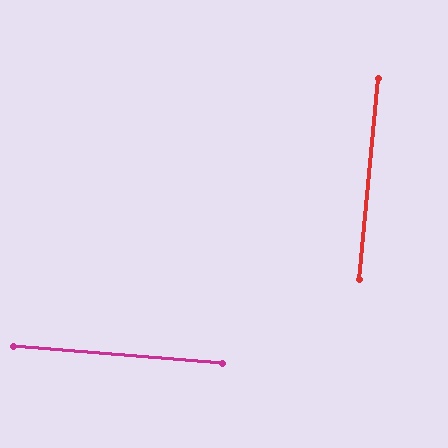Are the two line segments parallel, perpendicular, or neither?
Perpendicular — they meet at approximately 89°.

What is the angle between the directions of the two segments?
Approximately 89 degrees.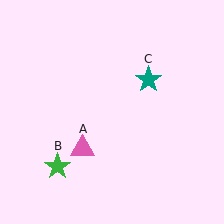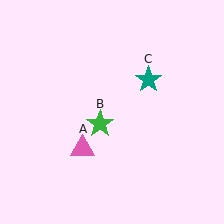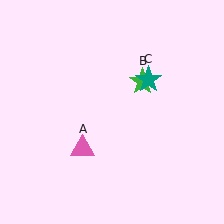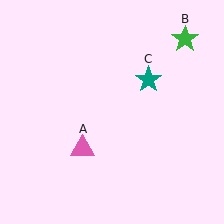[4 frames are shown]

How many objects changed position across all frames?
1 object changed position: green star (object B).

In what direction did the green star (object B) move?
The green star (object B) moved up and to the right.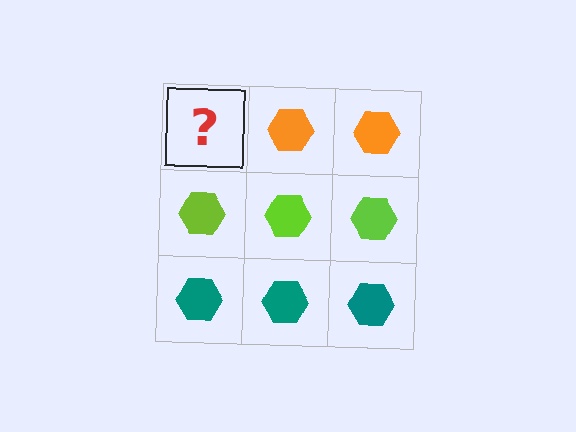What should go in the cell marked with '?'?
The missing cell should contain an orange hexagon.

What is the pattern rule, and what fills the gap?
The rule is that each row has a consistent color. The gap should be filled with an orange hexagon.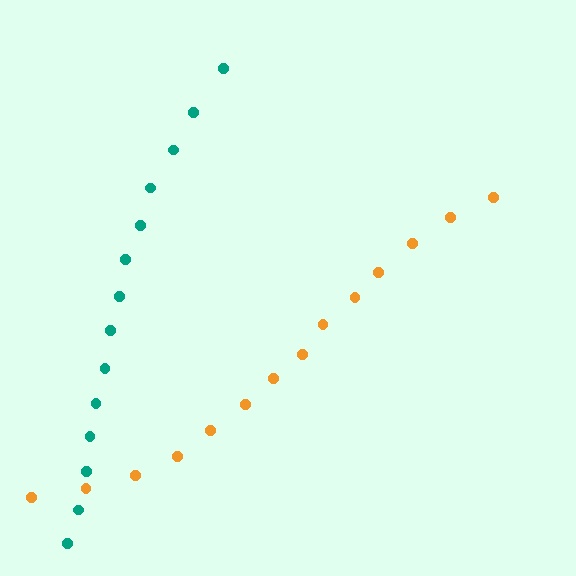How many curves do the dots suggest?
There are 2 distinct paths.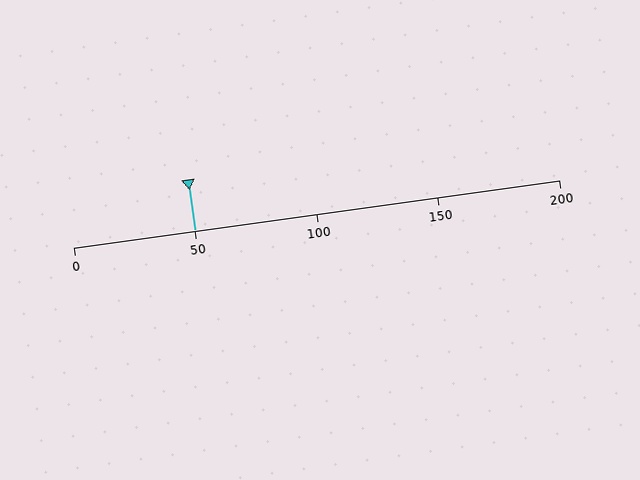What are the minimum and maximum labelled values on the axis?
The axis runs from 0 to 200.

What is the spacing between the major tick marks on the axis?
The major ticks are spaced 50 apart.